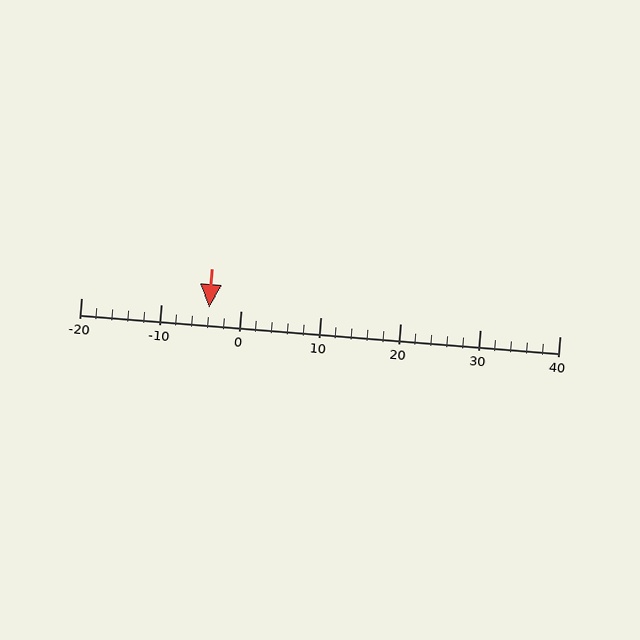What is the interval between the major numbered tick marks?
The major tick marks are spaced 10 units apart.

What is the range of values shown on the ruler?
The ruler shows values from -20 to 40.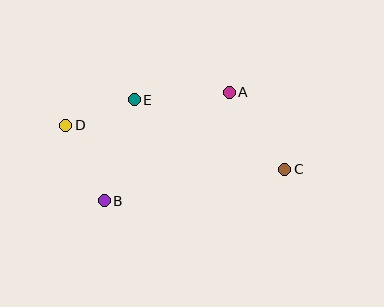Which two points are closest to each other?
Points D and E are closest to each other.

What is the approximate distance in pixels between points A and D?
The distance between A and D is approximately 167 pixels.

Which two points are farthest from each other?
Points C and D are farthest from each other.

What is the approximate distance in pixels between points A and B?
The distance between A and B is approximately 166 pixels.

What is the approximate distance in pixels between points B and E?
The distance between B and E is approximately 105 pixels.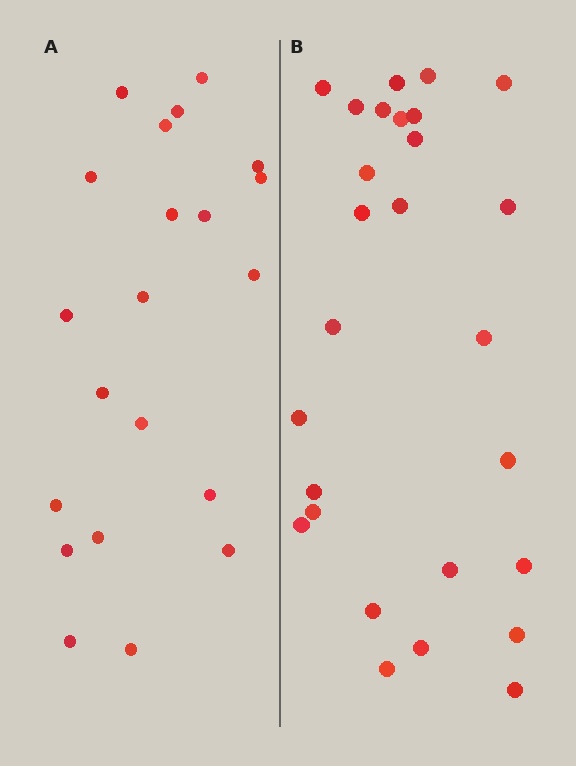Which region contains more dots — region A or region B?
Region B (the right region) has more dots.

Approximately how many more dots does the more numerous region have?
Region B has about 6 more dots than region A.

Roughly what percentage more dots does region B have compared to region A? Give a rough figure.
About 30% more.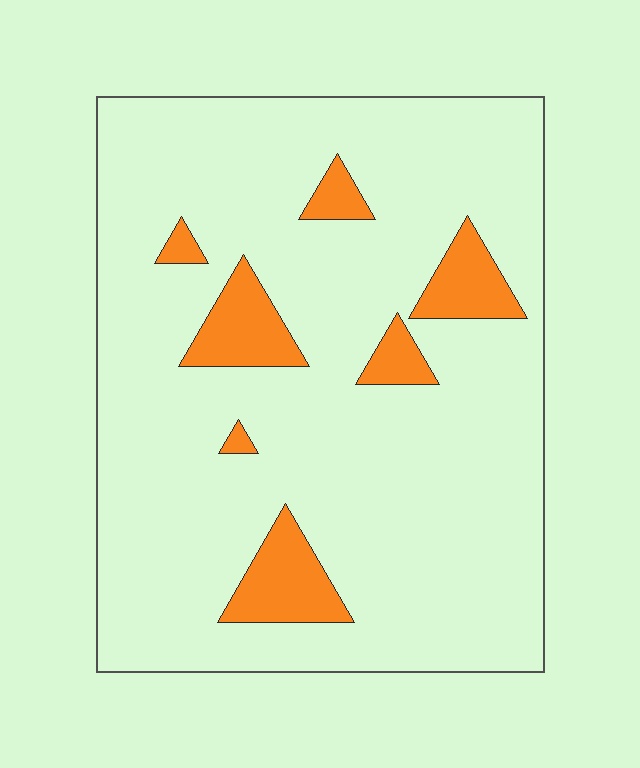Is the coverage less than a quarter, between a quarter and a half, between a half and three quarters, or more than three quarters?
Less than a quarter.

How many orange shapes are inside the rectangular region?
7.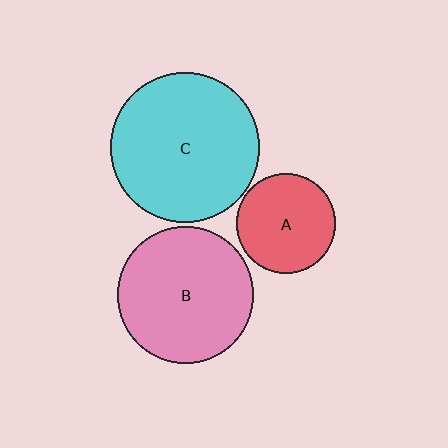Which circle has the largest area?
Circle C (cyan).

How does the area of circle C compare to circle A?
Approximately 2.2 times.